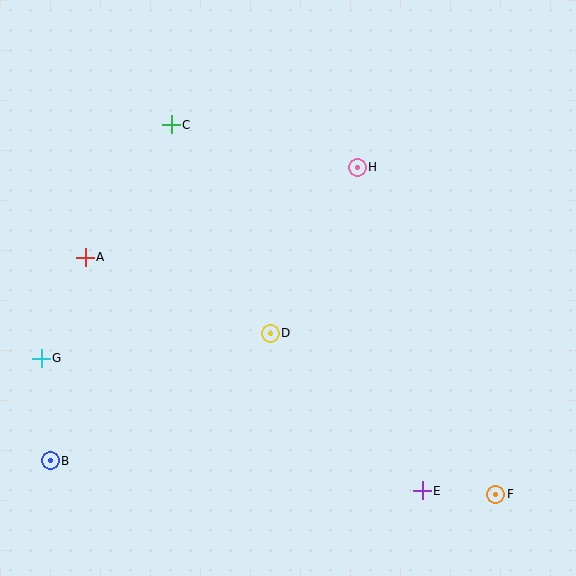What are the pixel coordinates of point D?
Point D is at (270, 333).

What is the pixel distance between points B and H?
The distance between B and H is 425 pixels.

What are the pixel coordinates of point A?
Point A is at (85, 257).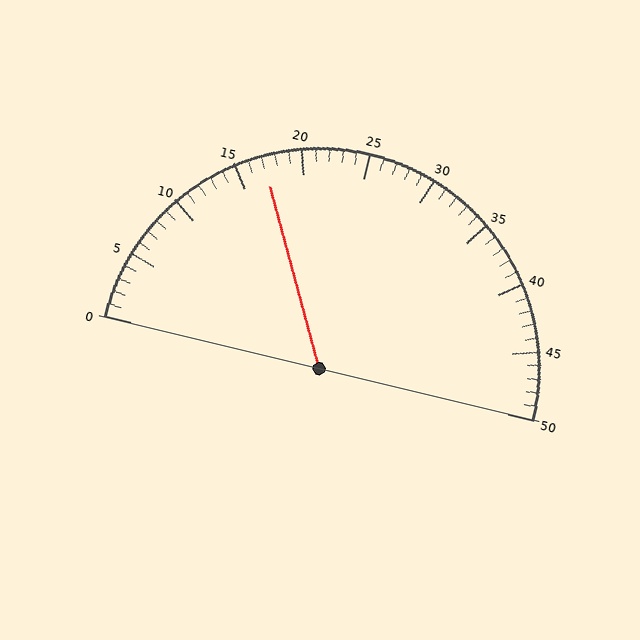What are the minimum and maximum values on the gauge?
The gauge ranges from 0 to 50.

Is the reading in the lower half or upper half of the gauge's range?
The reading is in the lower half of the range (0 to 50).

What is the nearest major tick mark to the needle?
The nearest major tick mark is 15.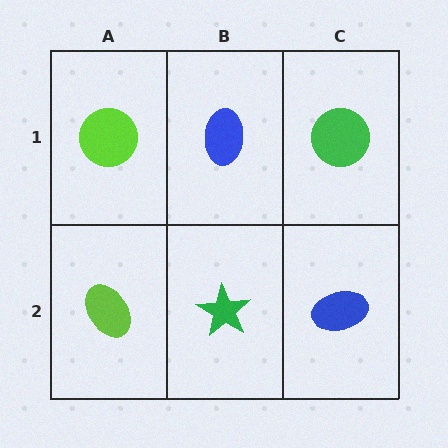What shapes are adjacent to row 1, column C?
A blue ellipse (row 2, column C), a blue ellipse (row 1, column B).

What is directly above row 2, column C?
A green circle.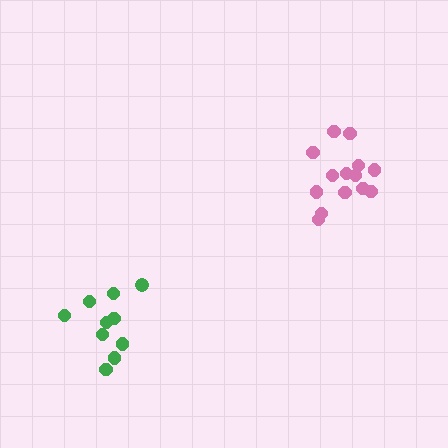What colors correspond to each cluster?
The clusters are colored: green, pink.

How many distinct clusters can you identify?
There are 2 distinct clusters.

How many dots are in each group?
Group 1: 10 dots, Group 2: 14 dots (24 total).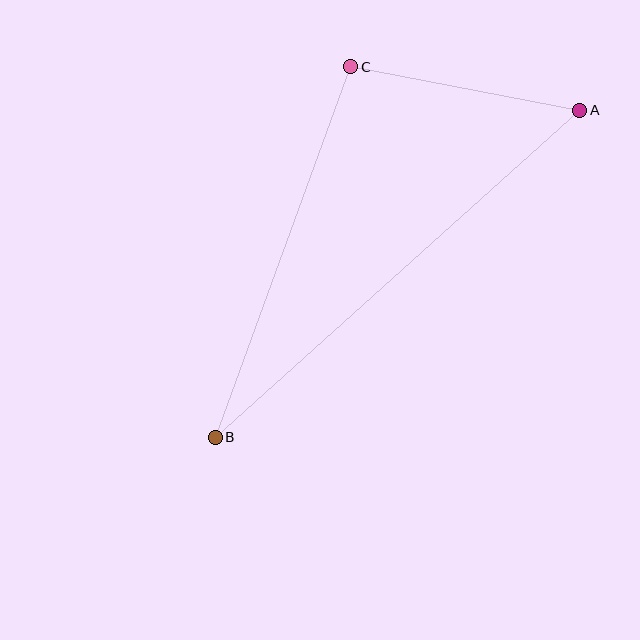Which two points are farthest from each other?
Points A and B are farthest from each other.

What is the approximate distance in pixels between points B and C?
The distance between B and C is approximately 395 pixels.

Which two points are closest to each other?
Points A and C are closest to each other.